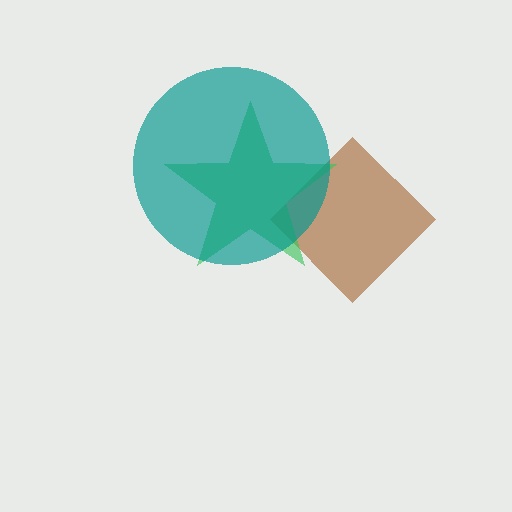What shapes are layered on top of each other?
The layered shapes are: a brown diamond, a green star, a teal circle.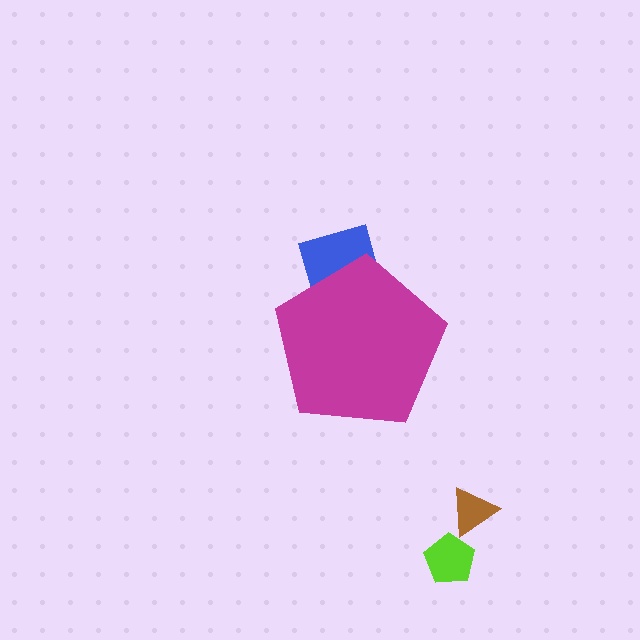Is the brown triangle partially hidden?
No, the brown triangle is fully visible.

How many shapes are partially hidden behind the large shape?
1 shape is partially hidden.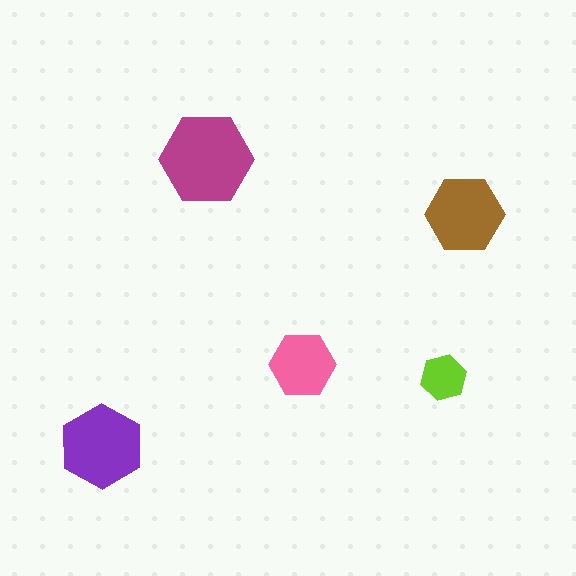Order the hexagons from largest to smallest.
the magenta one, the purple one, the brown one, the pink one, the lime one.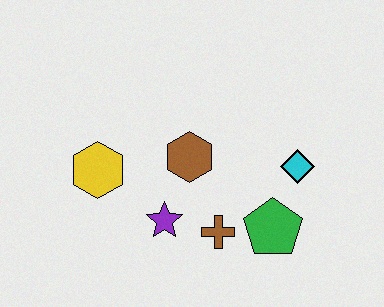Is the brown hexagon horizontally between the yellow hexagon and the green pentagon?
Yes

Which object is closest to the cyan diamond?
The green pentagon is closest to the cyan diamond.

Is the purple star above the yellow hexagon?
No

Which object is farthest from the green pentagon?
The yellow hexagon is farthest from the green pentagon.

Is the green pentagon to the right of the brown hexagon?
Yes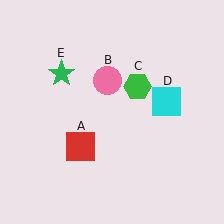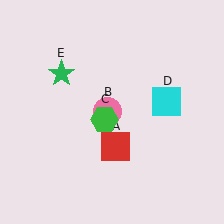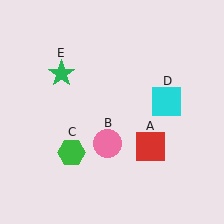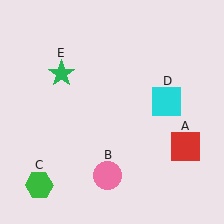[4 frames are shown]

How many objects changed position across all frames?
3 objects changed position: red square (object A), pink circle (object B), green hexagon (object C).